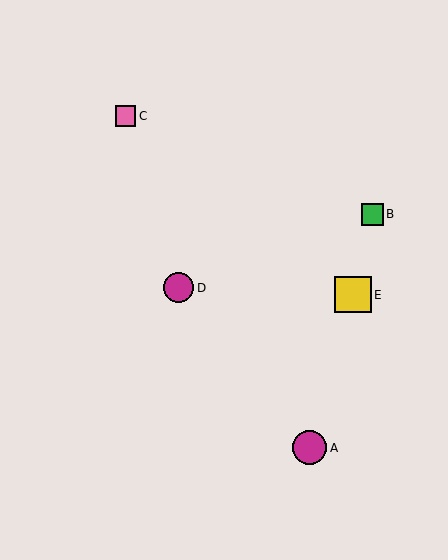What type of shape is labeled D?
Shape D is a magenta circle.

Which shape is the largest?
The yellow square (labeled E) is the largest.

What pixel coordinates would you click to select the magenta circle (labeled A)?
Click at (310, 448) to select the magenta circle A.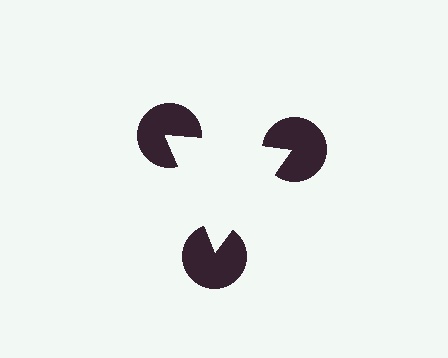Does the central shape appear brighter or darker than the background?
It typically appears slightly brighter than the background, even though no actual brightness change is drawn.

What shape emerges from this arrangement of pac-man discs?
An illusory triangle — its edges are inferred from the aligned wedge cuts in the pac-man discs, not physically drawn.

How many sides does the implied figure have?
3 sides.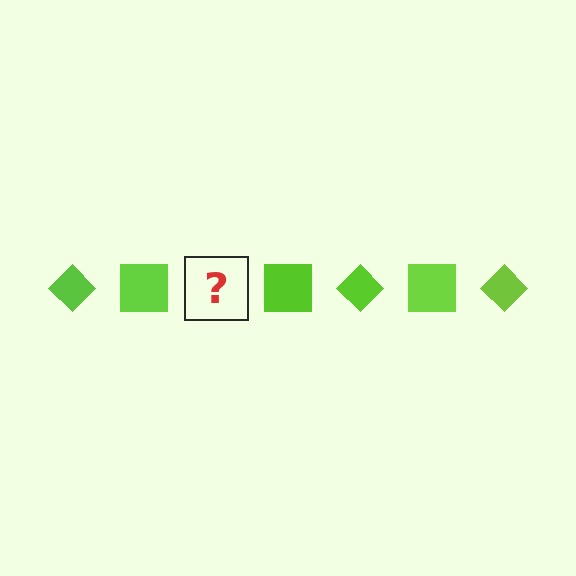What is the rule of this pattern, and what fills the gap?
The rule is that the pattern cycles through diamond, square shapes in lime. The gap should be filled with a lime diamond.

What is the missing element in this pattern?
The missing element is a lime diamond.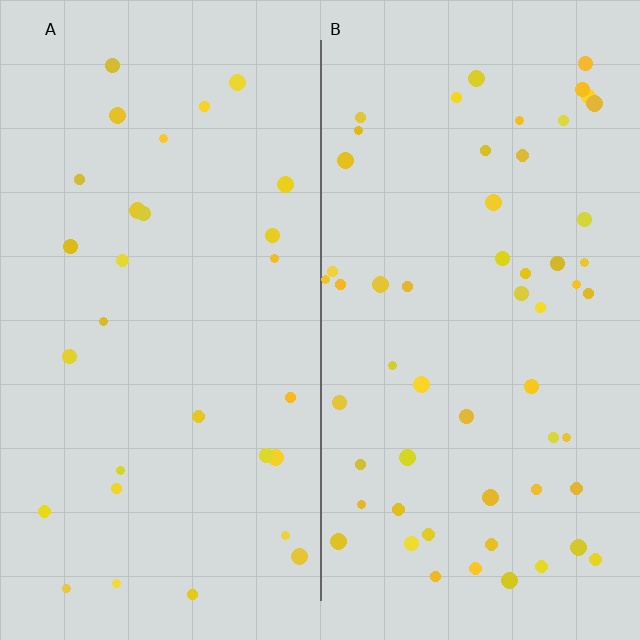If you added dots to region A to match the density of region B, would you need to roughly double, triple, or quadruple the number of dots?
Approximately double.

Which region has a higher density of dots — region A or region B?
B (the right).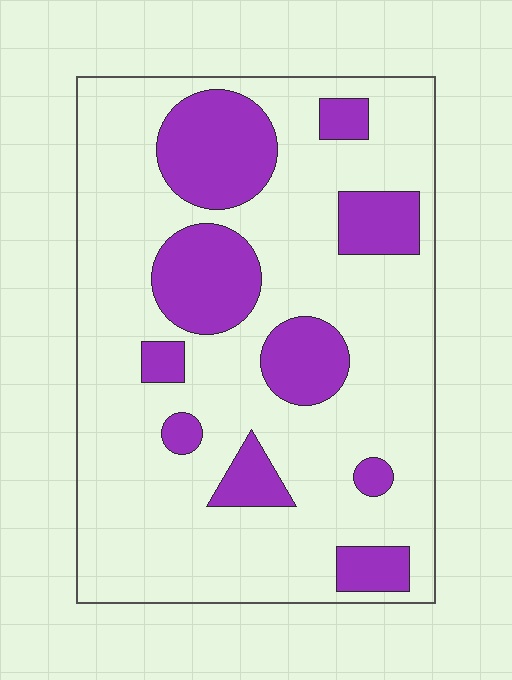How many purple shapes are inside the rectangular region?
10.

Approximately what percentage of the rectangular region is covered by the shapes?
Approximately 25%.